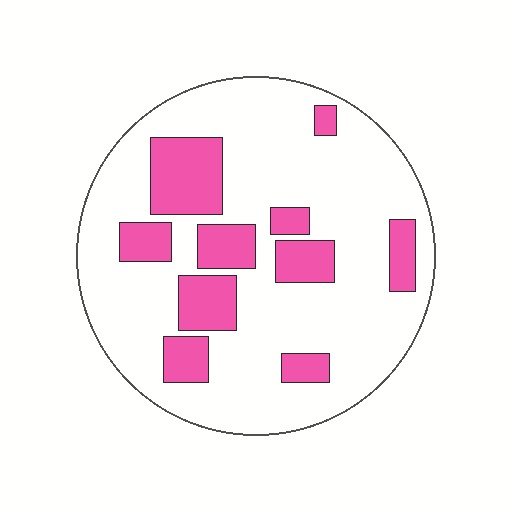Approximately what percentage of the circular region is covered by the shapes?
Approximately 25%.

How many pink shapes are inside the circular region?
10.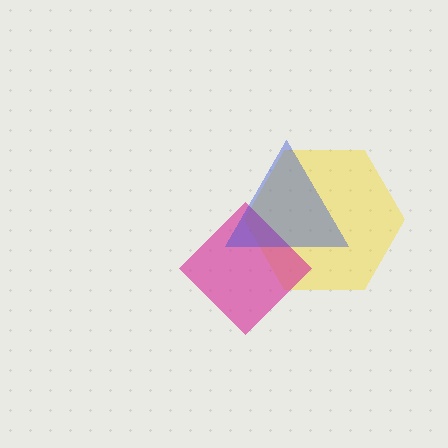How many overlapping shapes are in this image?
There are 3 overlapping shapes in the image.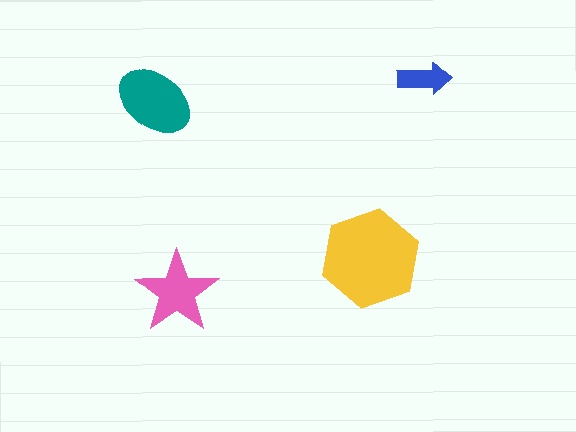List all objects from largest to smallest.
The yellow hexagon, the teal ellipse, the pink star, the blue arrow.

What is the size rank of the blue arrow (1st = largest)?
4th.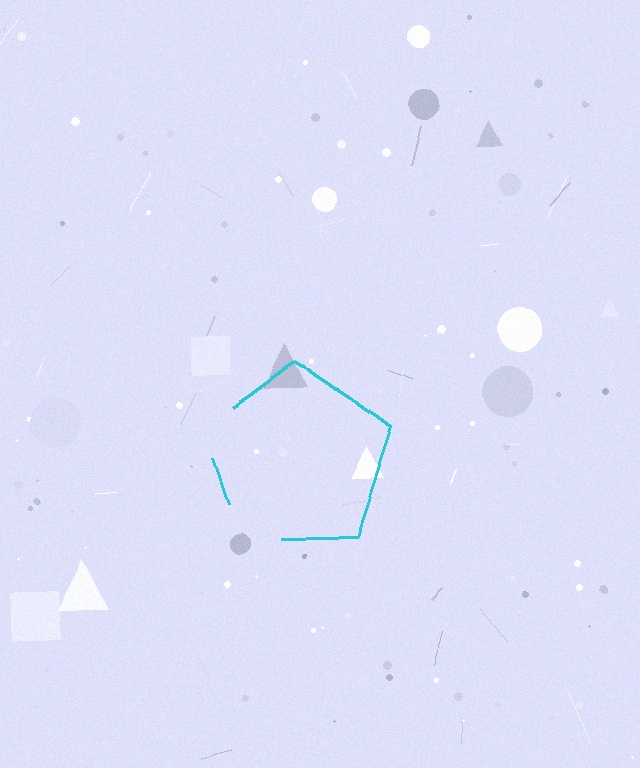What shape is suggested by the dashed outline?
The dashed outline suggests a pentagon.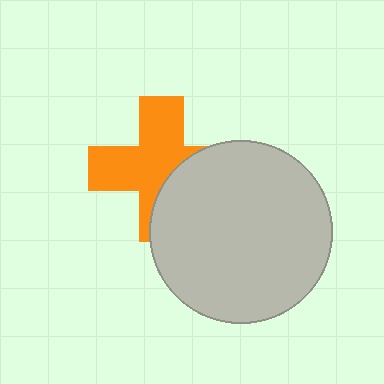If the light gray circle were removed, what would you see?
You would see the complete orange cross.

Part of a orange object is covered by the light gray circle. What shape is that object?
It is a cross.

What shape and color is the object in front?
The object in front is a light gray circle.